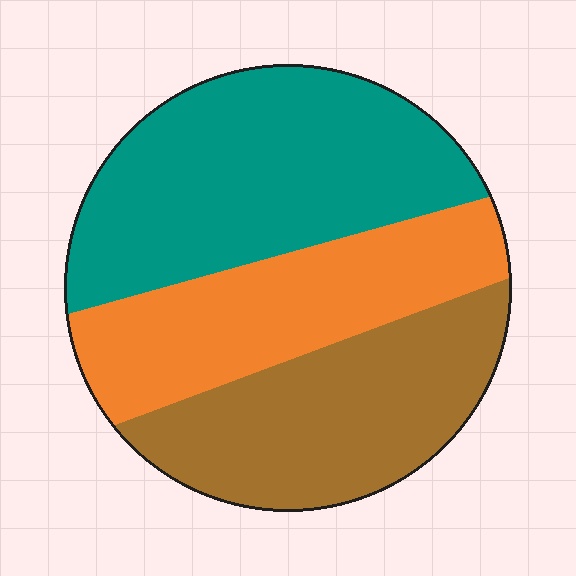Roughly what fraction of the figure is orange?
Orange takes up between a quarter and a half of the figure.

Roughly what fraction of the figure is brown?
Brown takes up between a quarter and a half of the figure.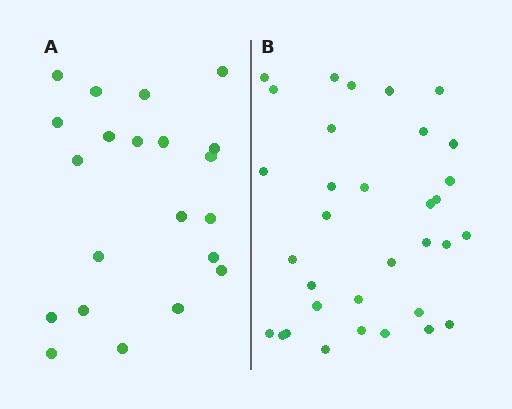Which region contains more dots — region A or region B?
Region B (the right region) has more dots.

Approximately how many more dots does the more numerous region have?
Region B has roughly 12 or so more dots than region A.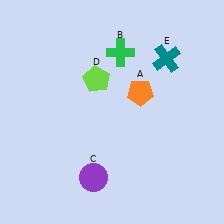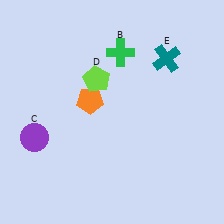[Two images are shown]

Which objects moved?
The objects that moved are: the orange pentagon (A), the purple circle (C).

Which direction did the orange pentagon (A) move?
The orange pentagon (A) moved left.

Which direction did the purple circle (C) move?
The purple circle (C) moved left.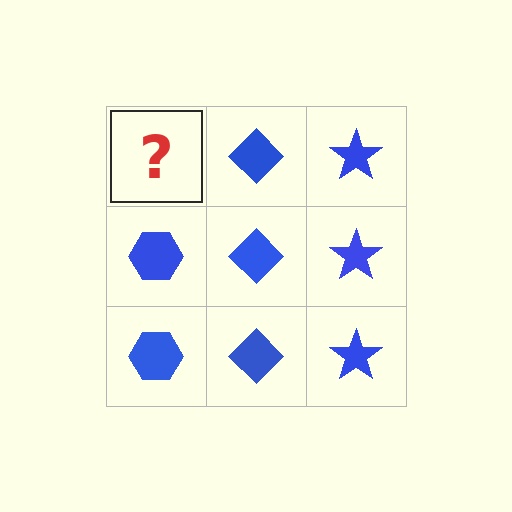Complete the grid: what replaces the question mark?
The question mark should be replaced with a blue hexagon.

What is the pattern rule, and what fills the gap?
The rule is that each column has a consistent shape. The gap should be filled with a blue hexagon.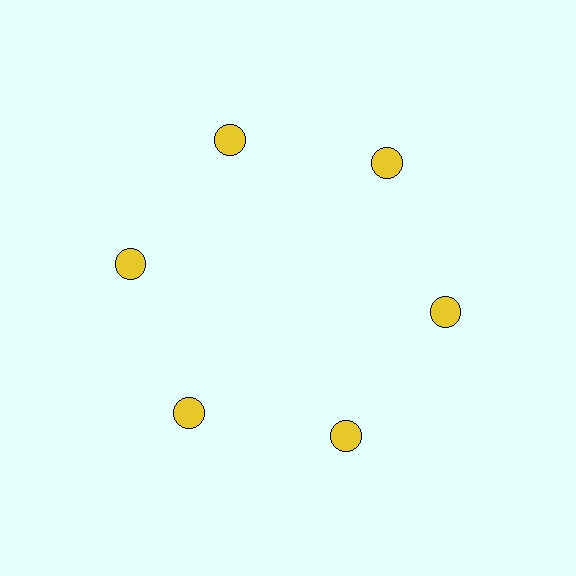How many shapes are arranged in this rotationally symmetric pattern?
There are 6 shapes, arranged in 6 groups of 1.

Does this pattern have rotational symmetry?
Yes, this pattern has 6-fold rotational symmetry. It looks the same after rotating 60 degrees around the center.